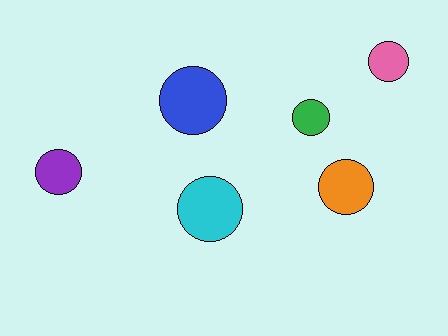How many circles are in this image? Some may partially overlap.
There are 6 circles.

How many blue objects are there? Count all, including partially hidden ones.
There is 1 blue object.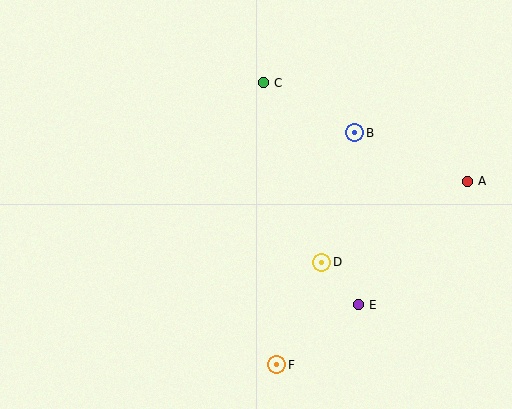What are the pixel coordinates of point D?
Point D is at (322, 262).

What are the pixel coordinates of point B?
Point B is at (355, 133).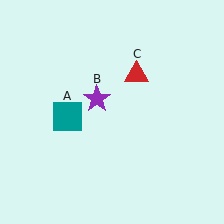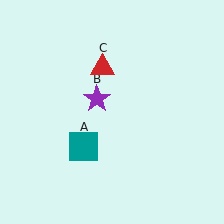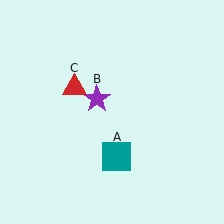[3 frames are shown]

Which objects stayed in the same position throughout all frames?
Purple star (object B) remained stationary.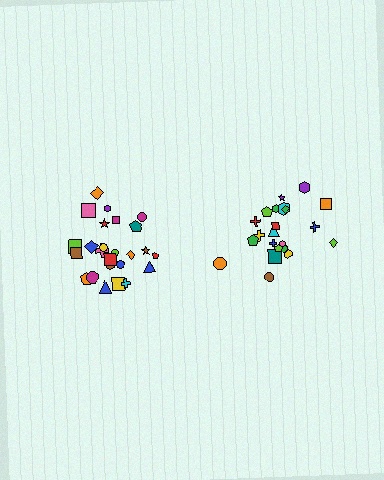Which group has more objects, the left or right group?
The left group.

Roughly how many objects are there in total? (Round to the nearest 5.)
Roughly 45 objects in total.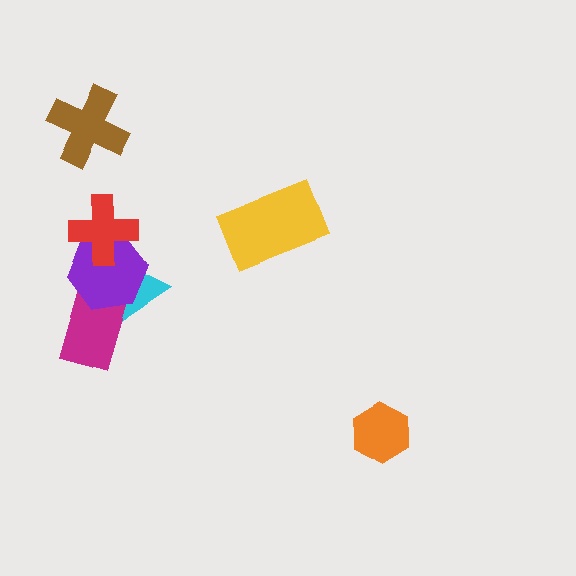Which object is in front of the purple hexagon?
The red cross is in front of the purple hexagon.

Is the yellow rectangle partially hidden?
No, no other shape covers it.